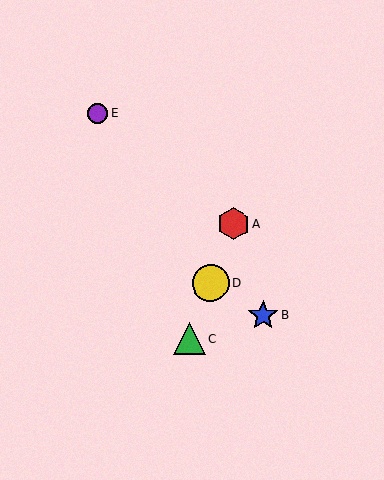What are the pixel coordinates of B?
Object B is at (263, 315).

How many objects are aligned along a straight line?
3 objects (A, C, D) are aligned along a straight line.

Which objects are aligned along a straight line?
Objects A, C, D are aligned along a straight line.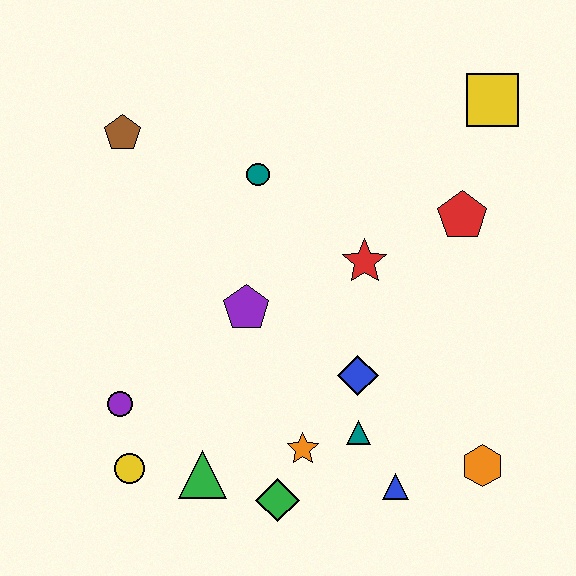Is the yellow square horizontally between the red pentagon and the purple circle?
No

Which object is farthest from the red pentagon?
The yellow circle is farthest from the red pentagon.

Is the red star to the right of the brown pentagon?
Yes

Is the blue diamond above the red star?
No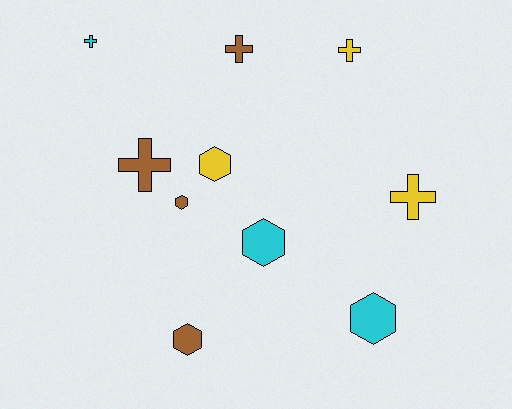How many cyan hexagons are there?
There are 2 cyan hexagons.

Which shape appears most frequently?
Hexagon, with 5 objects.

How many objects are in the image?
There are 10 objects.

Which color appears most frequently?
Brown, with 4 objects.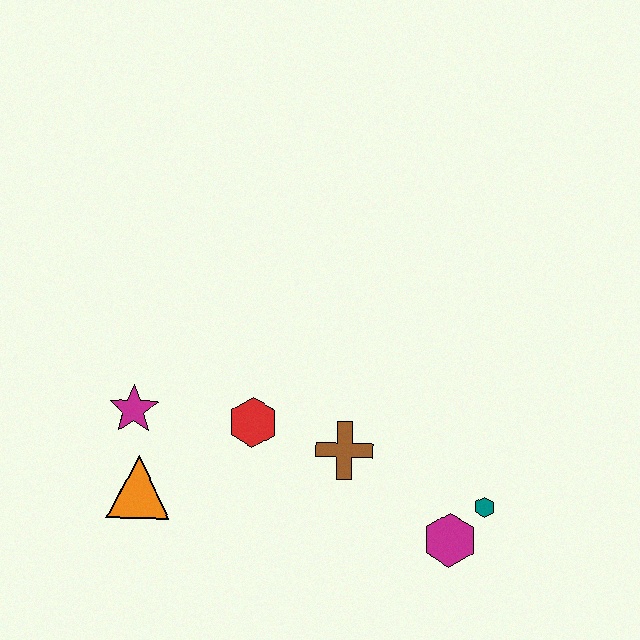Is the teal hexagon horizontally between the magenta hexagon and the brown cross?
No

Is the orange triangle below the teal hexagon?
No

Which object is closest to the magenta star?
The orange triangle is closest to the magenta star.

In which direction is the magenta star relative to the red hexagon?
The magenta star is to the left of the red hexagon.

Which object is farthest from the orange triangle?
The teal hexagon is farthest from the orange triangle.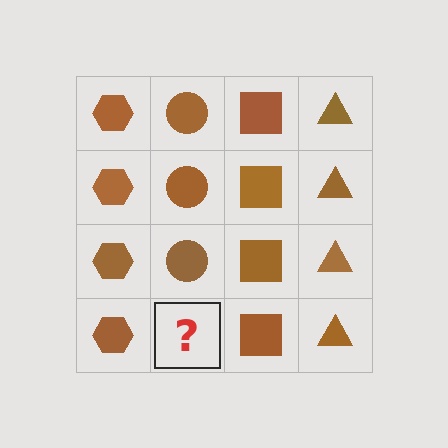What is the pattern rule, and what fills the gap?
The rule is that each column has a consistent shape. The gap should be filled with a brown circle.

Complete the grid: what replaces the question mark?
The question mark should be replaced with a brown circle.